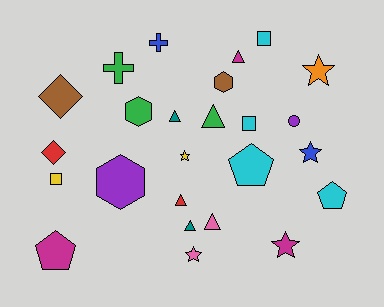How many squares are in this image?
There are 3 squares.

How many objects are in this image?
There are 25 objects.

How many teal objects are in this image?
There are 2 teal objects.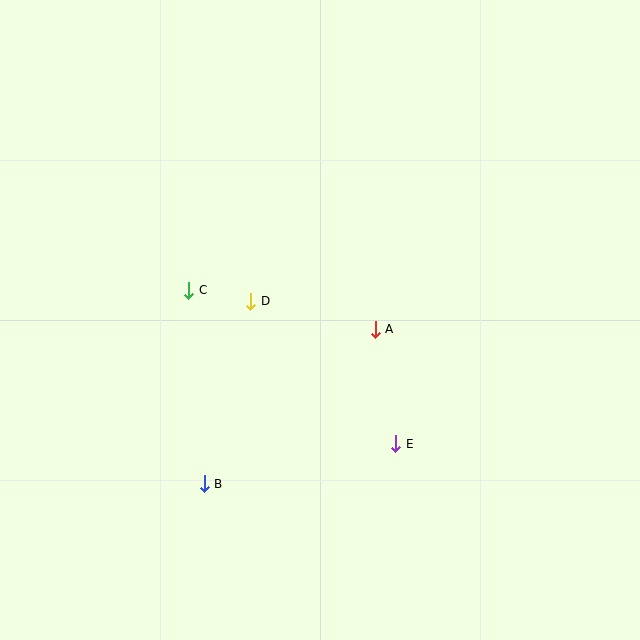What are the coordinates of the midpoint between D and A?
The midpoint between D and A is at (313, 315).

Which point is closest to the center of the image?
Point A at (375, 329) is closest to the center.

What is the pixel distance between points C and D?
The distance between C and D is 63 pixels.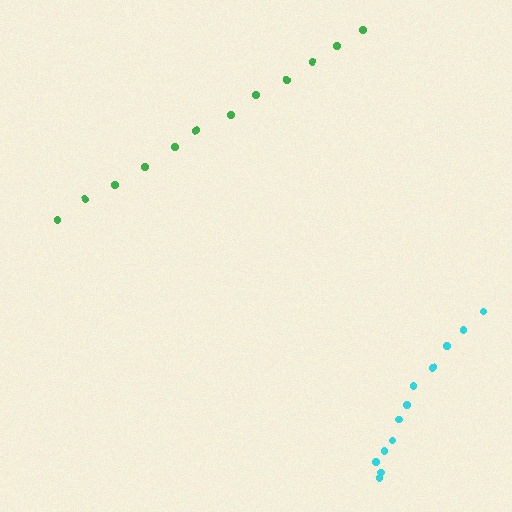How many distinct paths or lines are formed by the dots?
There are 2 distinct paths.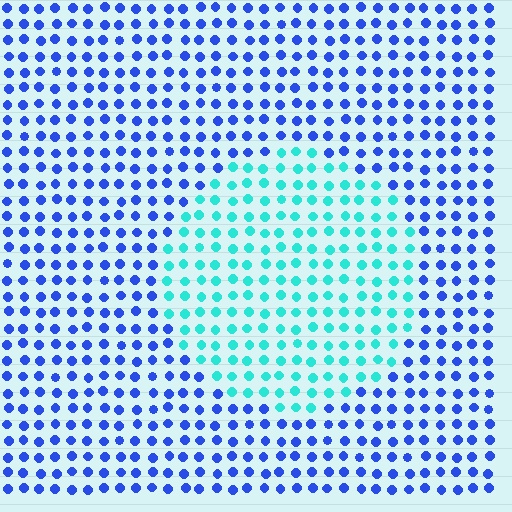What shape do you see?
I see a circle.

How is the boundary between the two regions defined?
The boundary is defined purely by a slight shift in hue (about 54 degrees). Spacing, size, and orientation are identical on both sides.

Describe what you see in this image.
The image is filled with small blue elements in a uniform arrangement. A circle-shaped region is visible where the elements are tinted to a slightly different hue, forming a subtle color boundary.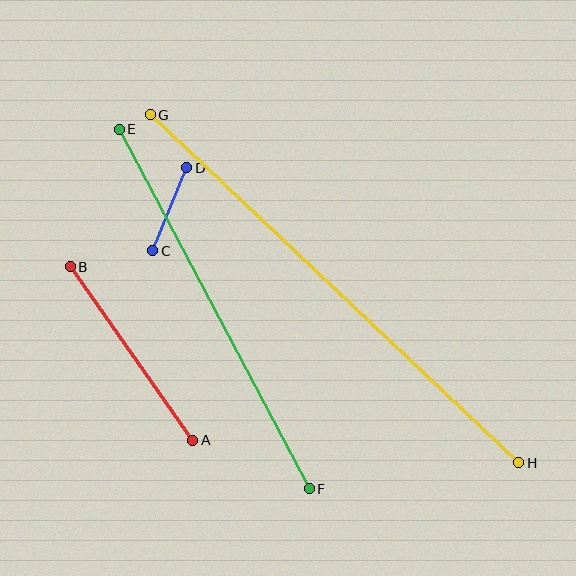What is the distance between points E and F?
The distance is approximately 406 pixels.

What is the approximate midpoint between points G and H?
The midpoint is at approximately (334, 289) pixels.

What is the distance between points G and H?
The distance is approximately 507 pixels.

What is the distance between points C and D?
The distance is approximately 90 pixels.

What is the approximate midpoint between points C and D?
The midpoint is at approximately (170, 209) pixels.